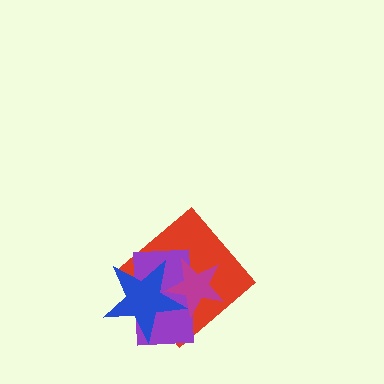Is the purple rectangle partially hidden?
Yes, it is partially covered by another shape.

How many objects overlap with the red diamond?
3 objects overlap with the red diamond.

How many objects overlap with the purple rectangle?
3 objects overlap with the purple rectangle.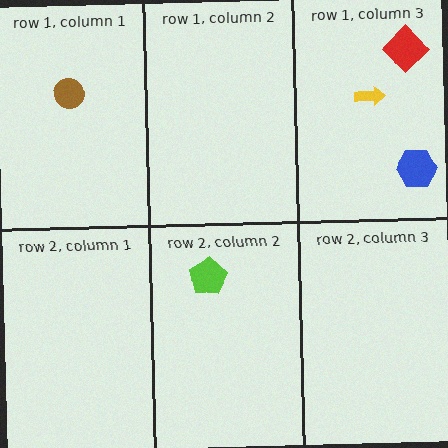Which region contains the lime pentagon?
The row 2, column 2 region.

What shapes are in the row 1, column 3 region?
The red diamond, the yellow arrow, the blue hexagon.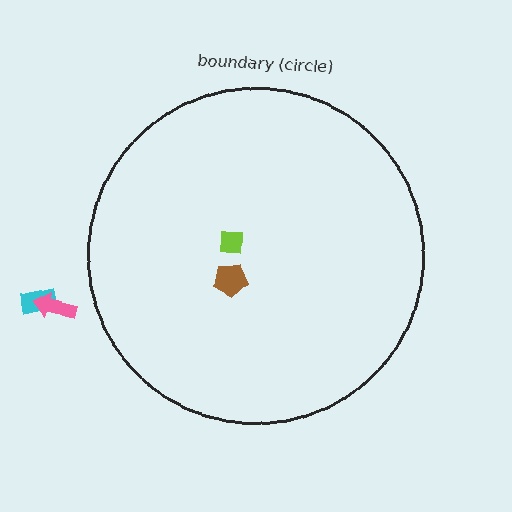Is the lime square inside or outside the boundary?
Inside.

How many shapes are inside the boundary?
2 inside, 2 outside.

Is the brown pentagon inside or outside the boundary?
Inside.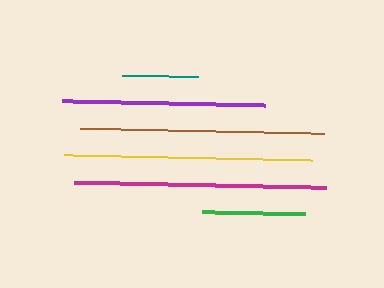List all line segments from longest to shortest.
From longest to shortest: magenta, yellow, brown, purple, green, teal.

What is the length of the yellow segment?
The yellow segment is approximately 249 pixels long.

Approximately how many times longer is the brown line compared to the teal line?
The brown line is approximately 3.2 times the length of the teal line.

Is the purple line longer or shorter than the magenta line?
The magenta line is longer than the purple line.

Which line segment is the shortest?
The teal line is the shortest at approximately 77 pixels.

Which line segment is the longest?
The magenta line is the longest at approximately 252 pixels.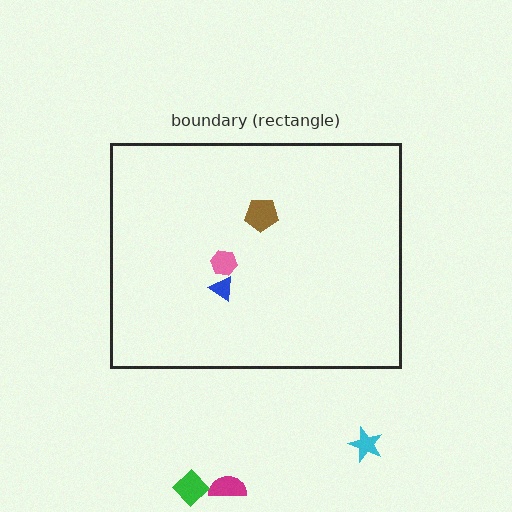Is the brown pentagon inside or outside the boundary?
Inside.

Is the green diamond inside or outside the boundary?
Outside.